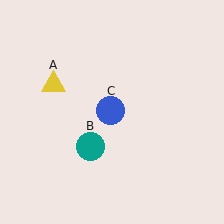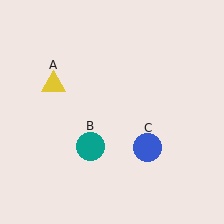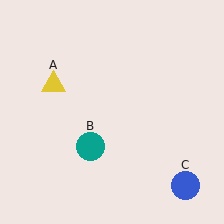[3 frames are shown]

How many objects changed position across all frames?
1 object changed position: blue circle (object C).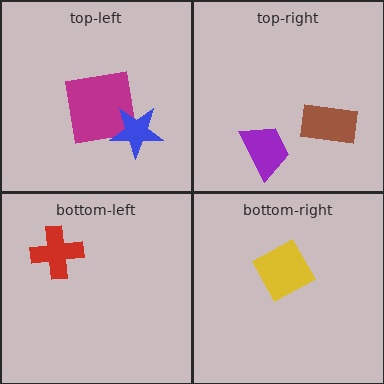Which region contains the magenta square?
The top-left region.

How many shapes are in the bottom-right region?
1.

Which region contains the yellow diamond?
The bottom-right region.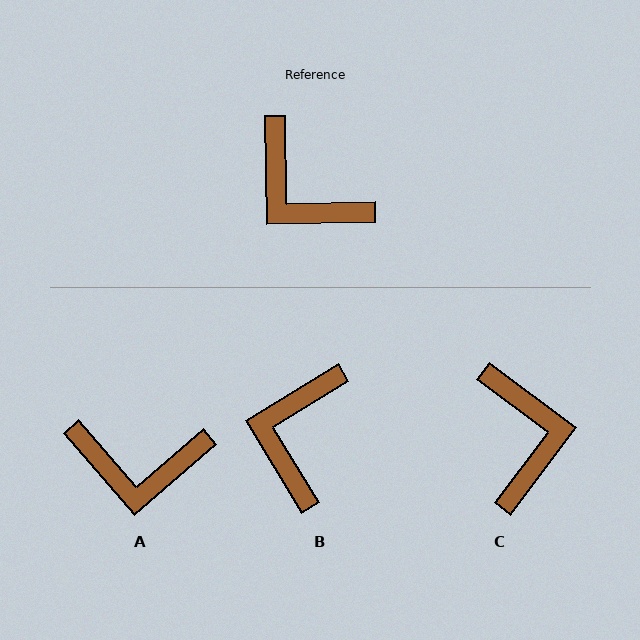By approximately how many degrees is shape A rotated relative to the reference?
Approximately 40 degrees counter-clockwise.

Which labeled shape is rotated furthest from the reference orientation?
C, about 142 degrees away.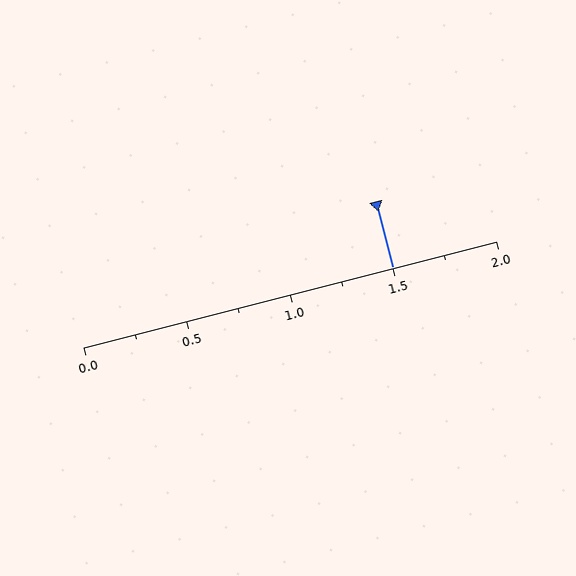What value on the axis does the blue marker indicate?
The marker indicates approximately 1.5.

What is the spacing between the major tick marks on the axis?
The major ticks are spaced 0.5 apart.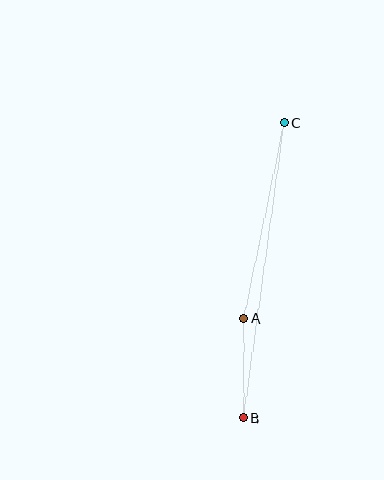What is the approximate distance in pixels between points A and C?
The distance between A and C is approximately 200 pixels.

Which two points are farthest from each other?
Points B and C are farthest from each other.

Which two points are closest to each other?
Points A and B are closest to each other.